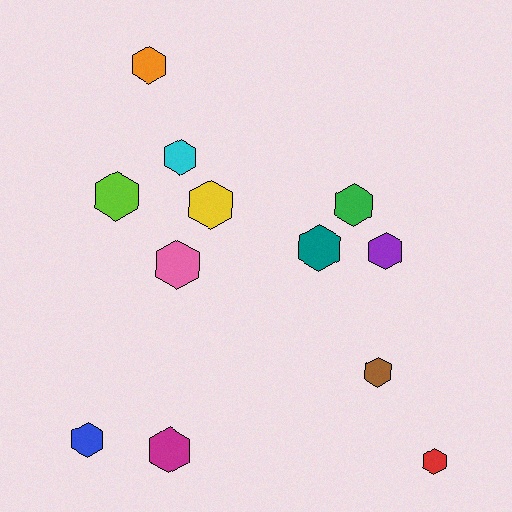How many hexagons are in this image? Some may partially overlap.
There are 12 hexagons.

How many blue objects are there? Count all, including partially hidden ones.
There is 1 blue object.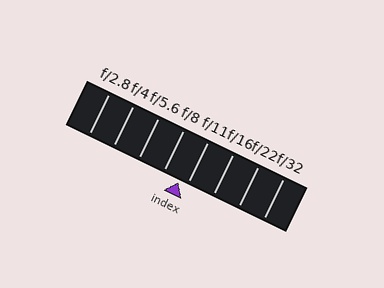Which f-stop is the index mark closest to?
The index mark is closest to f/11.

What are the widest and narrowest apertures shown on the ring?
The widest aperture shown is f/2.8 and the narrowest is f/32.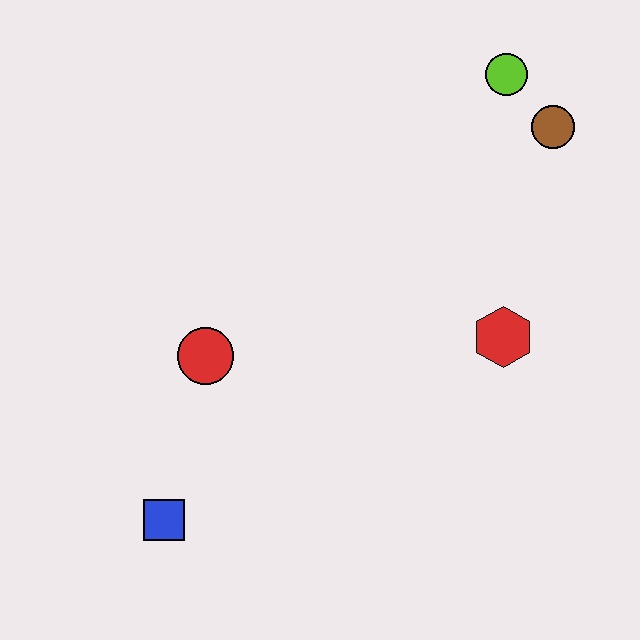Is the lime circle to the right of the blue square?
Yes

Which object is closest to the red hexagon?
The brown circle is closest to the red hexagon.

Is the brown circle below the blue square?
No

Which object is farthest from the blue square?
The lime circle is farthest from the blue square.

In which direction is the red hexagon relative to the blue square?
The red hexagon is to the right of the blue square.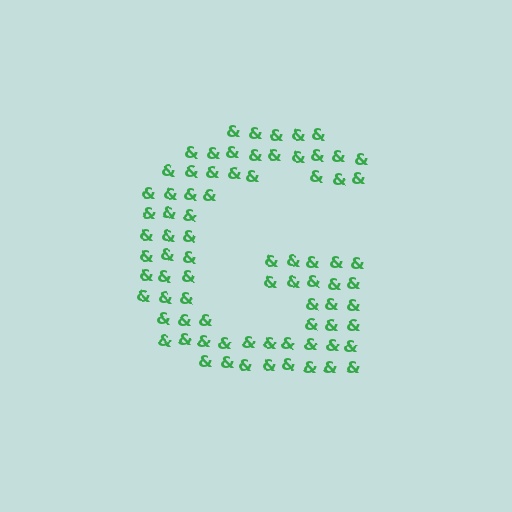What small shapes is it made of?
It is made of small ampersands.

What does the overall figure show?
The overall figure shows the letter G.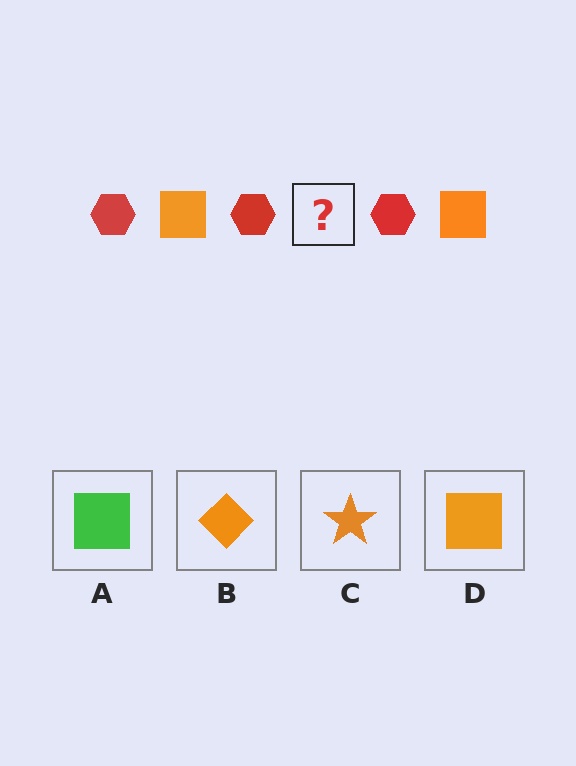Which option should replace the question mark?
Option D.